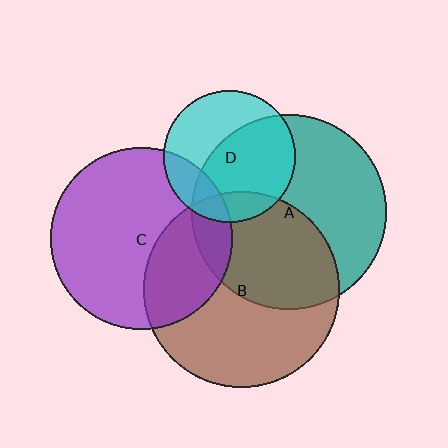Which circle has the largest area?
Circle B (brown).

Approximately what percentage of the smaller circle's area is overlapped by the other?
Approximately 20%.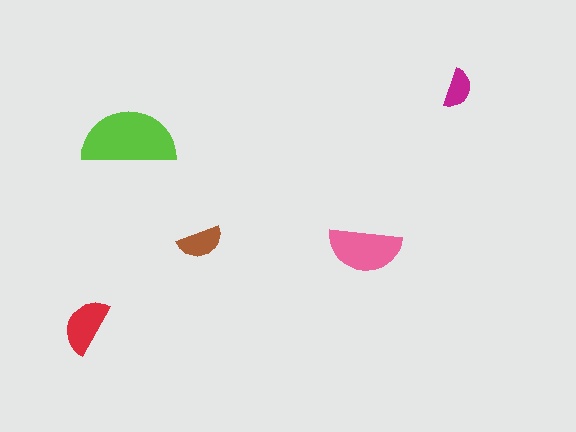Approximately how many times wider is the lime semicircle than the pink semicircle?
About 1.5 times wider.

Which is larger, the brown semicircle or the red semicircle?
The red one.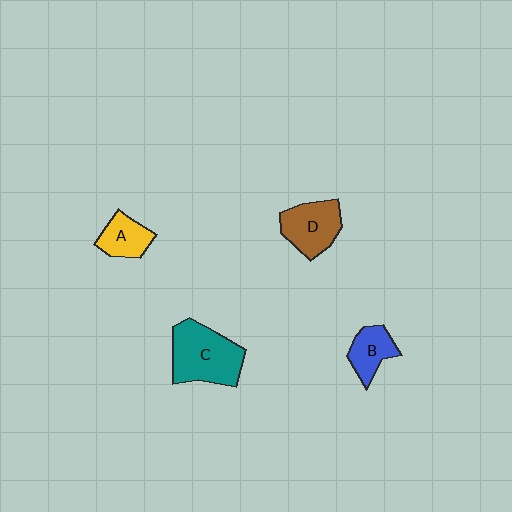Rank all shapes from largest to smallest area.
From largest to smallest: C (teal), D (brown), B (blue), A (yellow).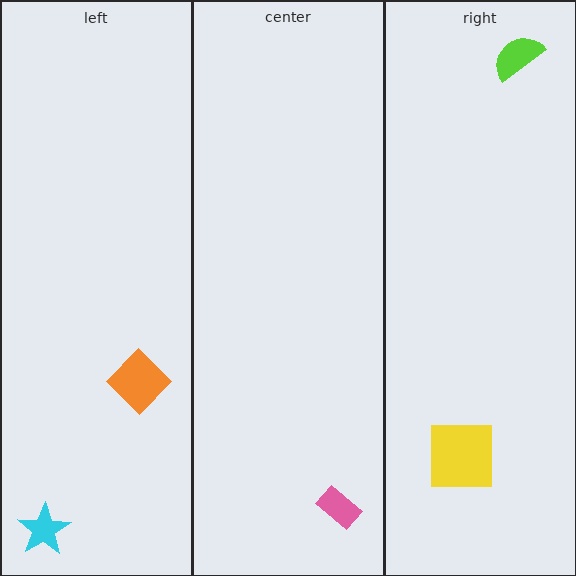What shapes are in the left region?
The orange diamond, the cyan star.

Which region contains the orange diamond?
The left region.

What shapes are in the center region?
The pink rectangle.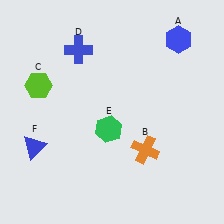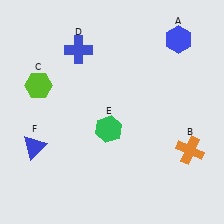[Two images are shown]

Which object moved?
The orange cross (B) moved right.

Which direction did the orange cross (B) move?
The orange cross (B) moved right.